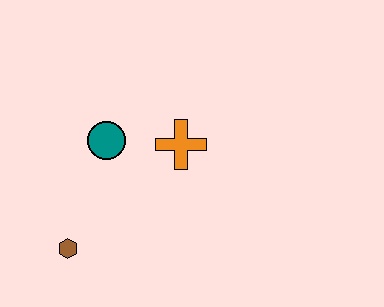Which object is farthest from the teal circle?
The brown hexagon is farthest from the teal circle.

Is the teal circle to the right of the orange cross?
No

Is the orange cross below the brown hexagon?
No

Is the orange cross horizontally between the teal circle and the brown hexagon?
No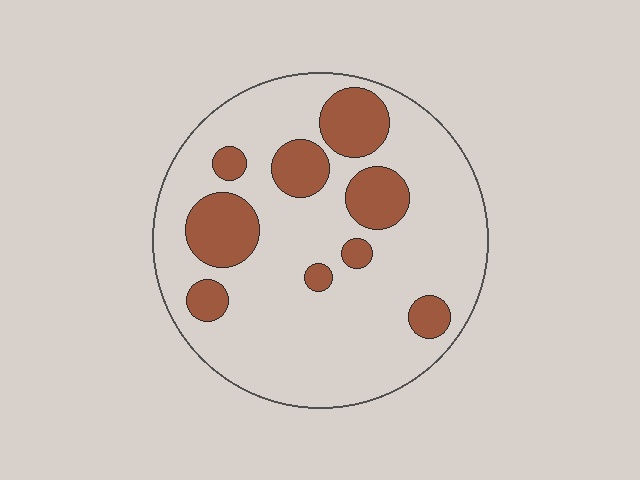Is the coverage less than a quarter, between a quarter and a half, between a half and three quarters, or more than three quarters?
Less than a quarter.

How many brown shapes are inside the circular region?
9.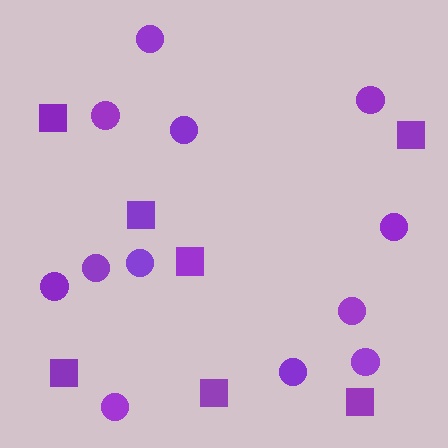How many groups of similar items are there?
There are 2 groups: one group of circles (12) and one group of squares (7).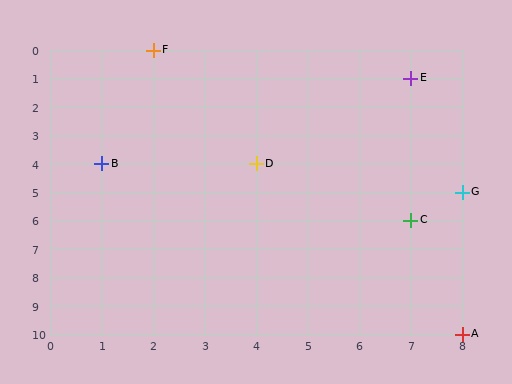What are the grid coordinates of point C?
Point C is at grid coordinates (7, 6).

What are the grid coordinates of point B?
Point B is at grid coordinates (1, 4).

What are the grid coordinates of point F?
Point F is at grid coordinates (2, 0).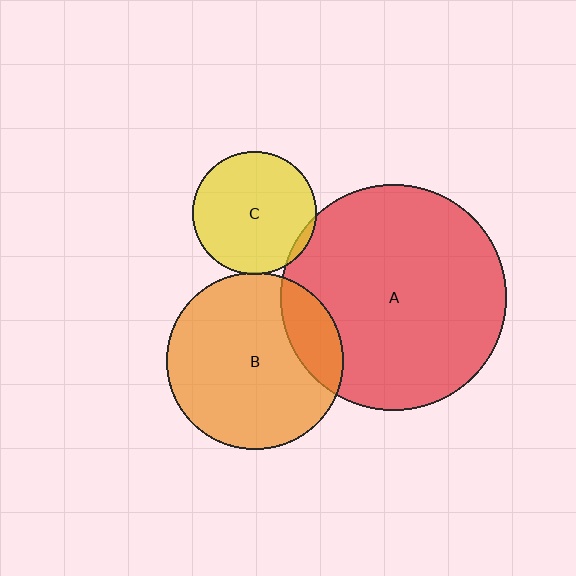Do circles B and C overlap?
Yes.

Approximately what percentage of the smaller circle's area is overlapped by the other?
Approximately 5%.